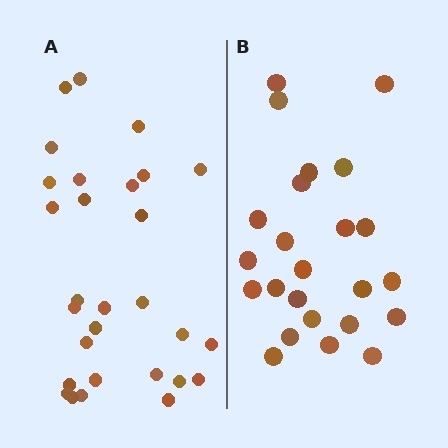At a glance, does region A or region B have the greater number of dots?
Region A (the left region) has more dots.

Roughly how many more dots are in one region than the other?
Region A has about 5 more dots than region B.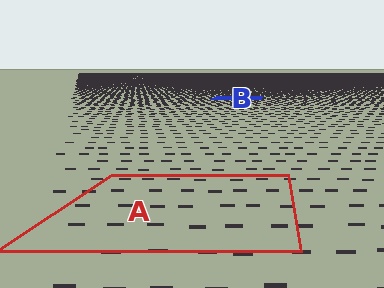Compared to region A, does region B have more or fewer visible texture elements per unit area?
Region B has more texture elements per unit area — they are packed more densely because it is farther away.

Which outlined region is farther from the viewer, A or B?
Region B is farther from the viewer — the texture elements inside it appear smaller and more densely packed.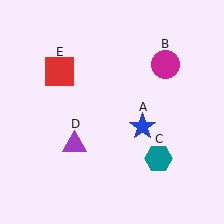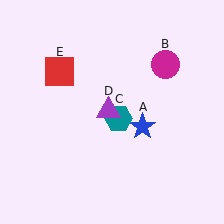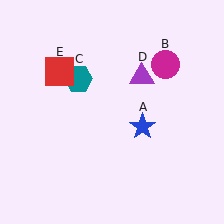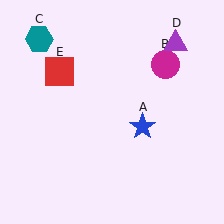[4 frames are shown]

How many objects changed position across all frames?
2 objects changed position: teal hexagon (object C), purple triangle (object D).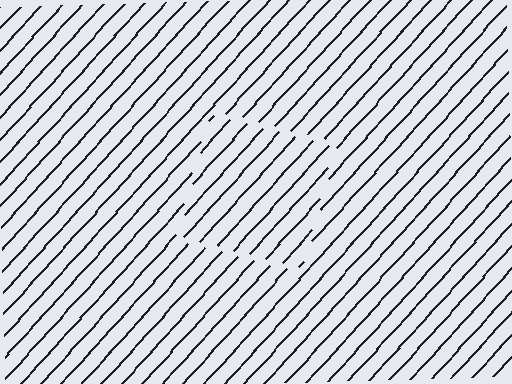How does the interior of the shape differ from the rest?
The interior of the shape contains the same grating, shifted by half a period — the contour is defined by the phase discontinuity where line-ends from the inner and outer gratings abut.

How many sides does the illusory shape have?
4 sides — the line-ends trace a square.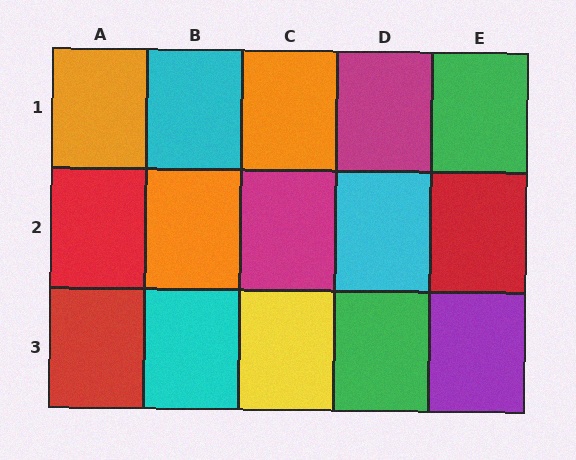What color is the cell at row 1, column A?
Orange.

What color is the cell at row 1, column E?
Green.